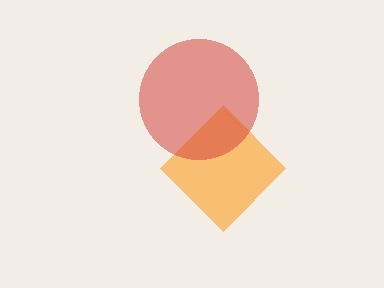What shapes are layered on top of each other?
The layered shapes are: an orange diamond, a red circle.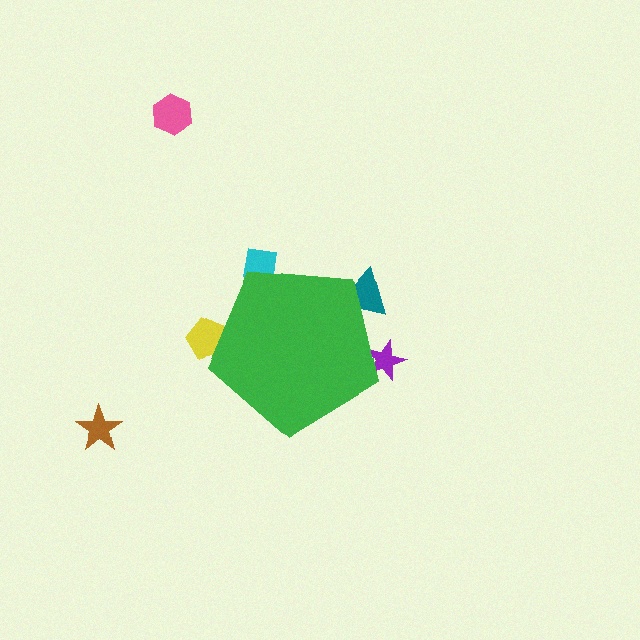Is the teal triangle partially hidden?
Yes, the teal triangle is partially hidden behind the green pentagon.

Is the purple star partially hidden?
Yes, the purple star is partially hidden behind the green pentagon.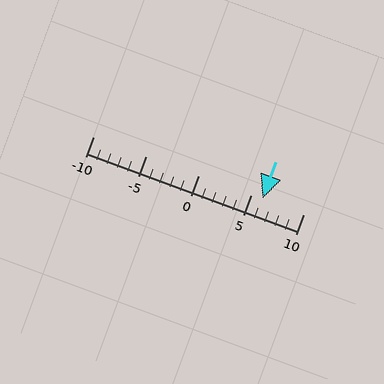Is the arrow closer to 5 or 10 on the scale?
The arrow is closer to 5.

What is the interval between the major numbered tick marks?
The major tick marks are spaced 5 units apart.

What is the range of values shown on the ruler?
The ruler shows values from -10 to 10.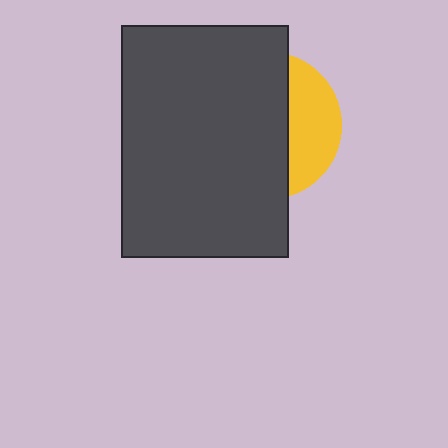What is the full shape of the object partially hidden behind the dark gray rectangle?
The partially hidden object is a yellow circle.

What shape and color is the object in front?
The object in front is a dark gray rectangle.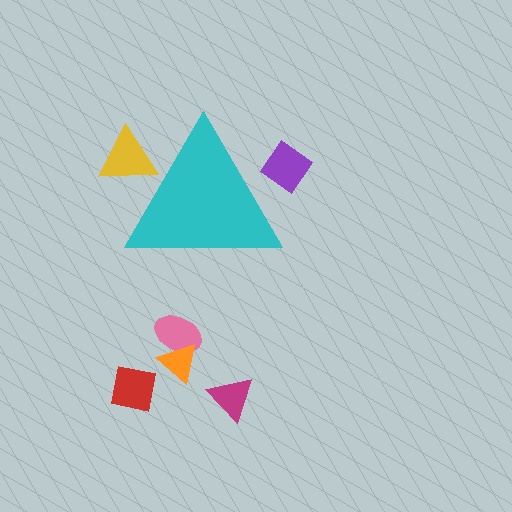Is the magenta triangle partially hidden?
No, the magenta triangle is fully visible.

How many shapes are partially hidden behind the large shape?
2 shapes are partially hidden.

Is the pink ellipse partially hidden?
No, the pink ellipse is fully visible.